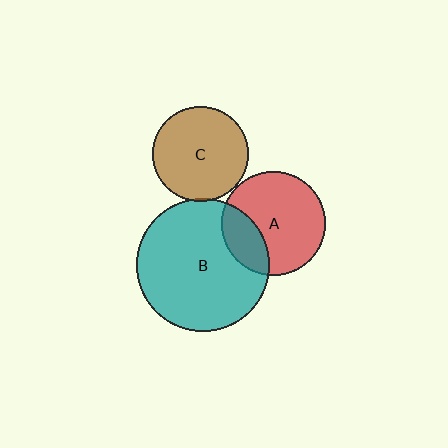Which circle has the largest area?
Circle B (teal).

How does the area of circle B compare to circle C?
Approximately 2.0 times.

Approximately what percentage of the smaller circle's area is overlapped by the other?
Approximately 25%.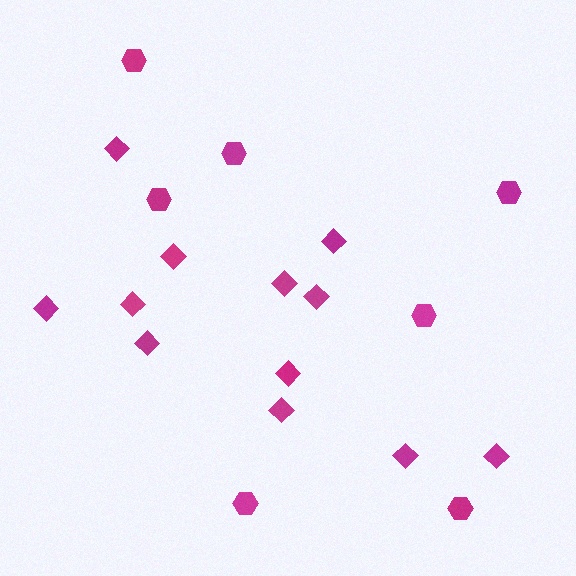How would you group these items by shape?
There are 2 groups: one group of diamonds (12) and one group of hexagons (7).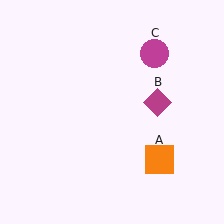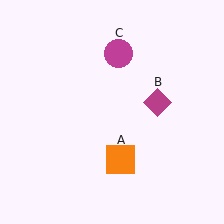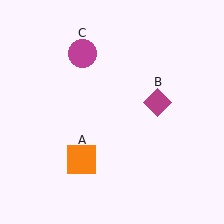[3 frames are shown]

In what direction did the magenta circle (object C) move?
The magenta circle (object C) moved left.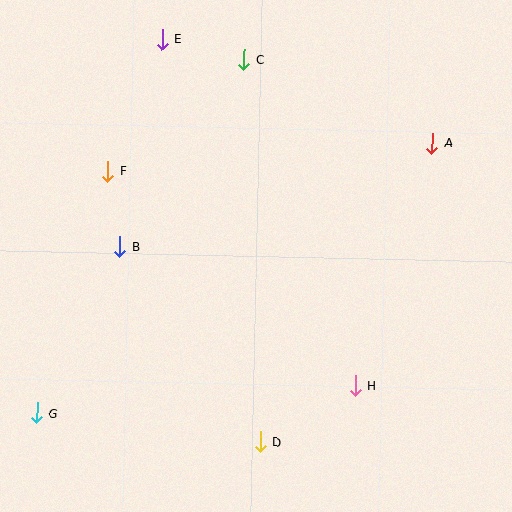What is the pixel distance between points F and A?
The distance between F and A is 326 pixels.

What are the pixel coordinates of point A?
Point A is at (432, 143).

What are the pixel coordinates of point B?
Point B is at (120, 247).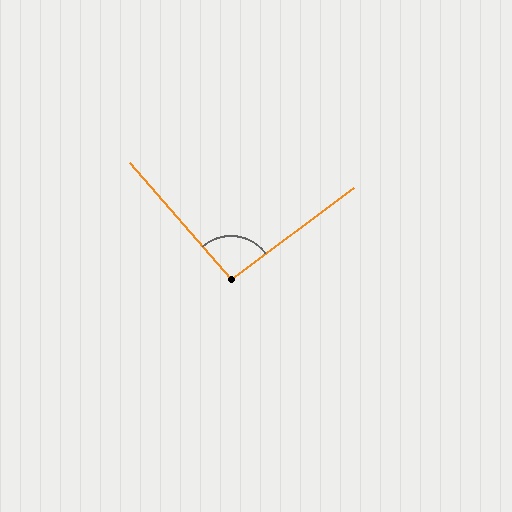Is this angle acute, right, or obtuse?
It is approximately a right angle.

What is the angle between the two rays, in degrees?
Approximately 95 degrees.